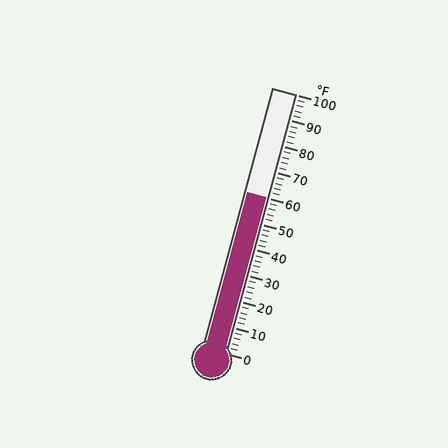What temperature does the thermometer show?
The thermometer shows approximately 60°F.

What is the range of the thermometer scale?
The thermometer scale ranges from 0°F to 100°F.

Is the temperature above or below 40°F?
The temperature is above 40°F.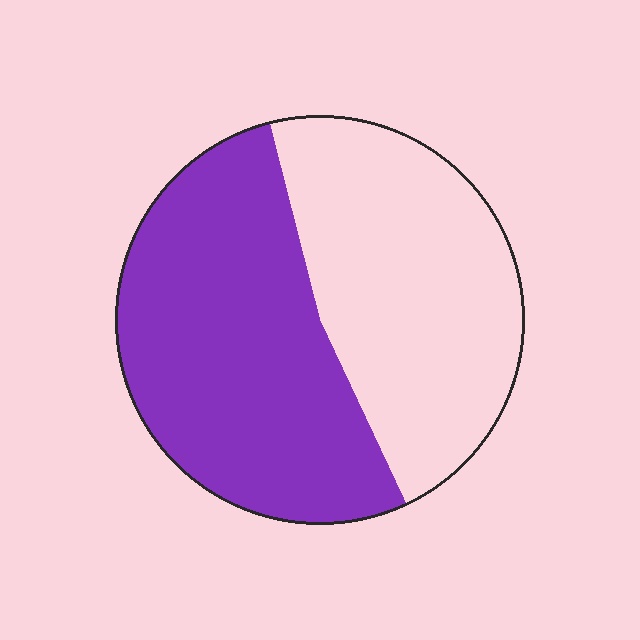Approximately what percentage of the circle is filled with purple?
Approximately 55%.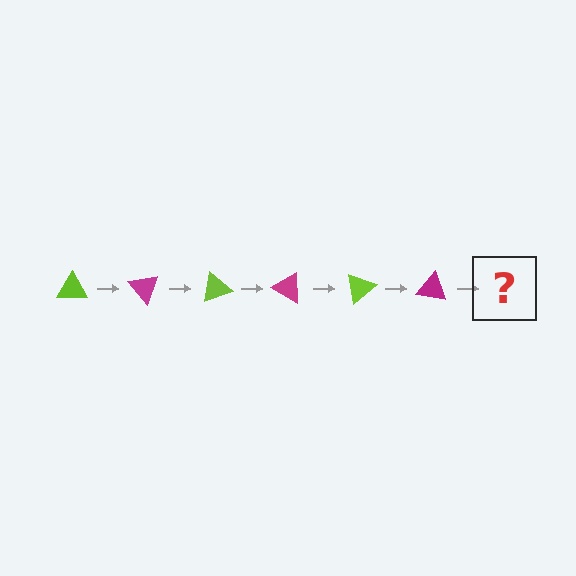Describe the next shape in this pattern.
It should be a lime triangle, rotated 300 degrees from the start.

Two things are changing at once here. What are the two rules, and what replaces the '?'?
The two rules are that it rotates 50 degrees each step and the color cycles through lime and magenta. The '?' should be a lime triangle, rotated 300 degrees from the start.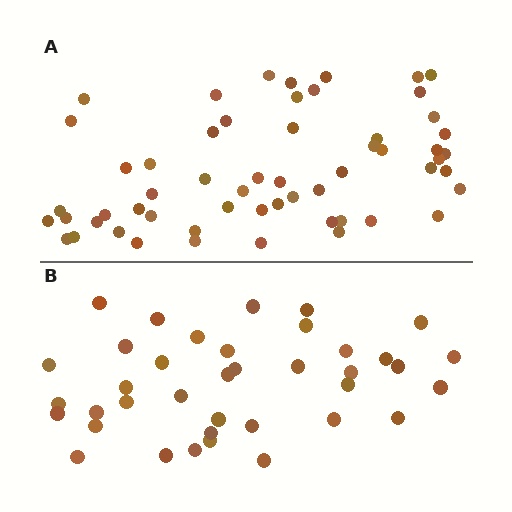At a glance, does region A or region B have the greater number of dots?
Region A (the top region) has more dots.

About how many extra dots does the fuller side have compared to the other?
Region A has approximately 20 more dots than region B.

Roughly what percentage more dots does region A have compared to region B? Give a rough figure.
About 50% more.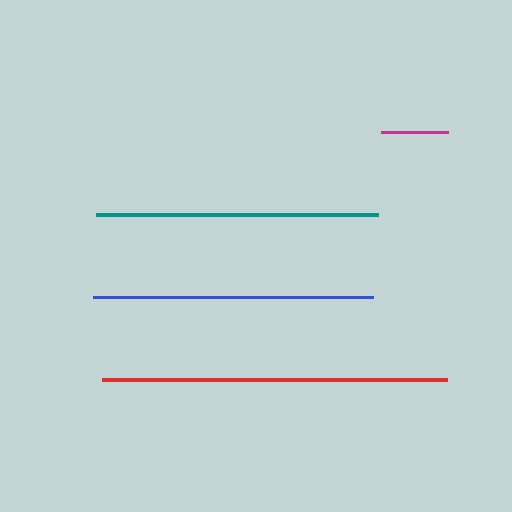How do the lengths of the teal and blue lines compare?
The teal and blue lines are approximately the same length.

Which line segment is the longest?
The red line is the longest at approximately 345 pixels.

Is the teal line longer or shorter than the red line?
The red line is longer than the teal line.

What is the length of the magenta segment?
The magenta segment is approximately 68 pixels long.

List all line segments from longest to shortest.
From longest to shortest: red, teal, blue, magenta.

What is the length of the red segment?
The red segment is approximately 345 pixels long.